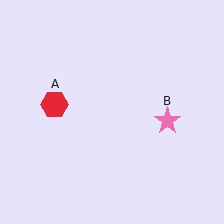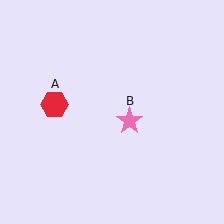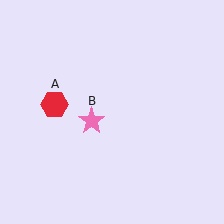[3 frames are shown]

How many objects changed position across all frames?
1 object changed position: pink star (object B).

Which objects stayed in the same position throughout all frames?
Red hexagon (object A) remained stationary.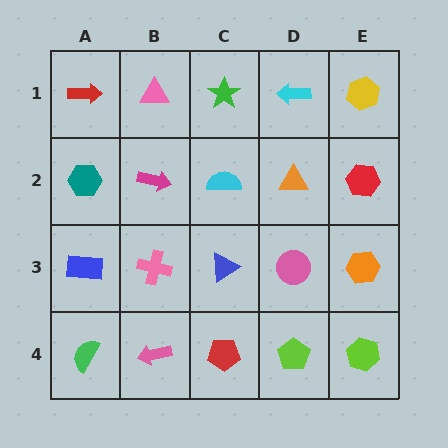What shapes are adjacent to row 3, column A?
A teal hexagon (row 2, column A), a green semicircle (row 4, column A), a pink cross (row 3, column B).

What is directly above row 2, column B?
A pink triangle.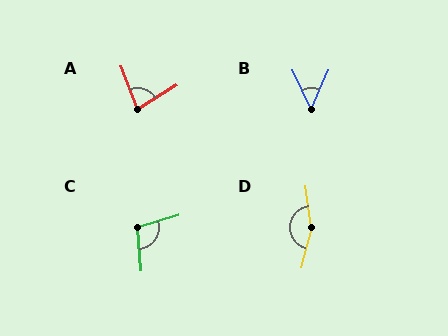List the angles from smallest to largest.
B (48°), A (78°), C (102°), D (158°).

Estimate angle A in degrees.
Approximately 78 degrees.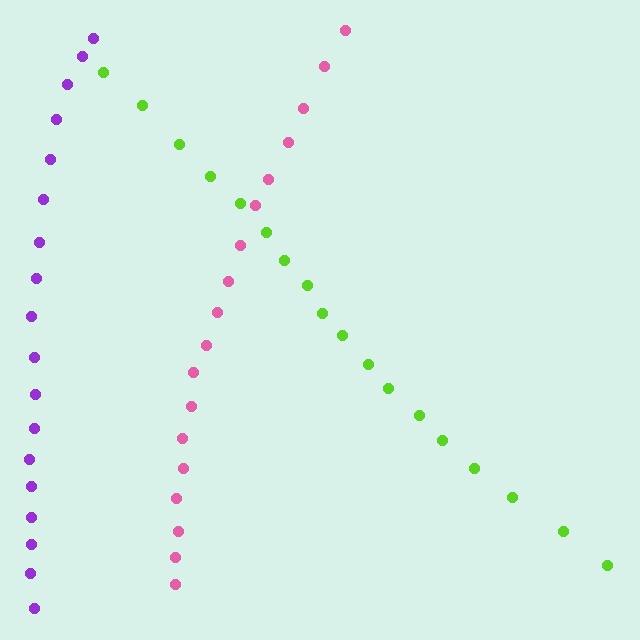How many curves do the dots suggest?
There are 3 distinct paths.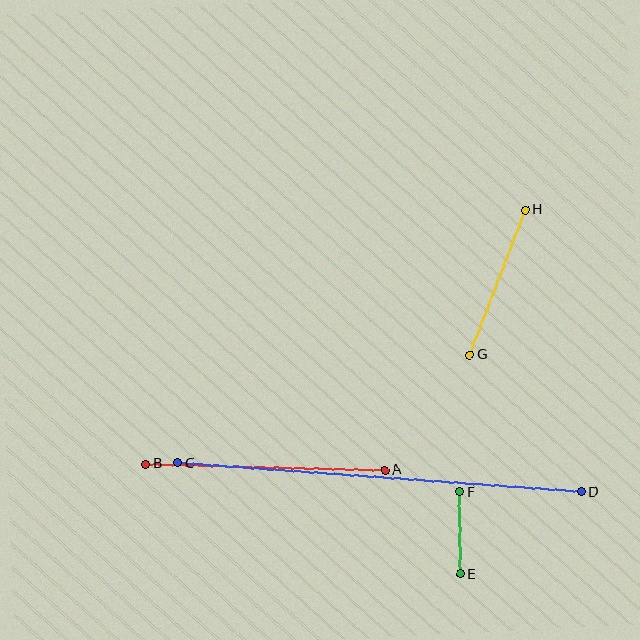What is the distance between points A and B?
The distance is approximately 239 pixels.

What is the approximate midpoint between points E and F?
The midpoint is at approximately (460, 533) pixels.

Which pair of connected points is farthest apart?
Points C and D are farthest apart.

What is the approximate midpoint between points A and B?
The midpoint is at approximately (265, 467) pixels.